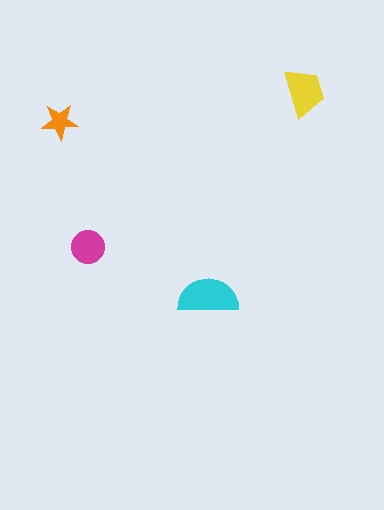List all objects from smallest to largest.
The orange star, the magenta circle, the yellow trapezoid, the cyan semicircle.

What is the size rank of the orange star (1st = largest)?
4th.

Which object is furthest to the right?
The yellow trapezoid is rightmost.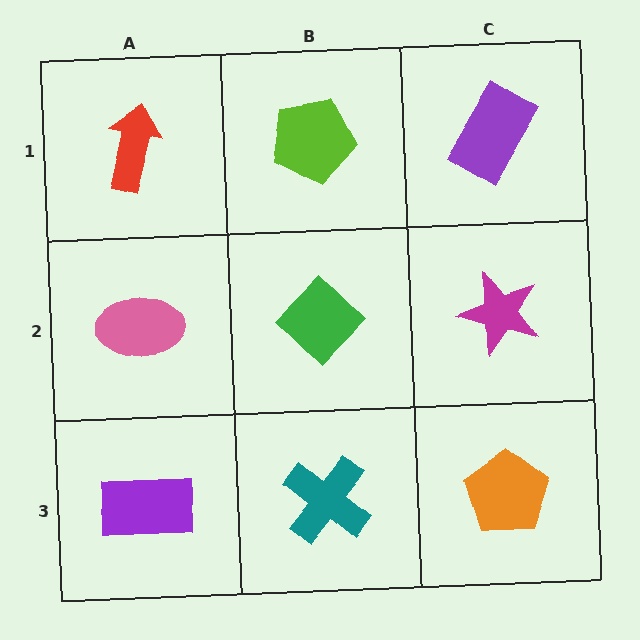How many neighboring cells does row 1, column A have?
2.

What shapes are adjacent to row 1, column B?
A green diamond (row 2, column B), a red arrow (row 1, column A), a purple rectangle (row 1, column C).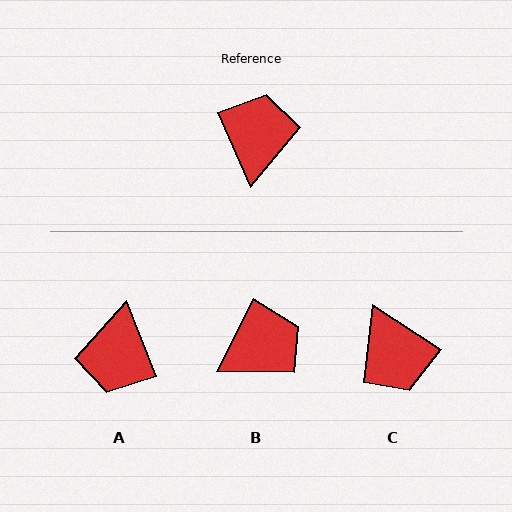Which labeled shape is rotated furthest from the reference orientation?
A, about 178 degrees away.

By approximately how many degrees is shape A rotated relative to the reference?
Approximately 178 degrees counter-clockwise.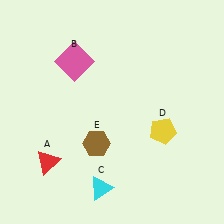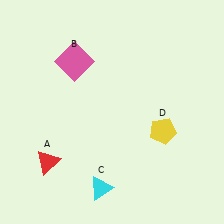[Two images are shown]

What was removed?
The brown hexagon (E) was removed in Image 2.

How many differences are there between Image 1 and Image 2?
There is 1 difference between the two images.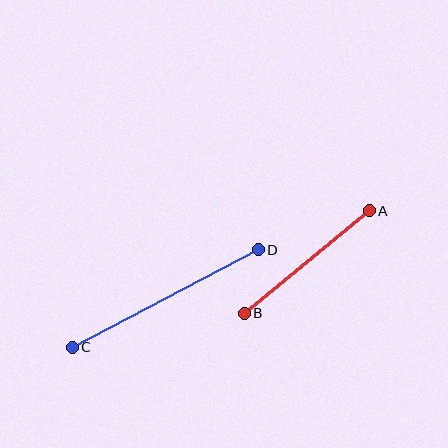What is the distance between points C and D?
The distance is approximately 210 pixels.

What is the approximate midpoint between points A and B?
The midpoint is at approximately (307, 262) pixels.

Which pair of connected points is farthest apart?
Points C and D are farthest apart.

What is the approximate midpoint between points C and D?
The midpoint is at approximately (165, 299) pixels.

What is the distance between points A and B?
The distance is approximately 162 pixels.